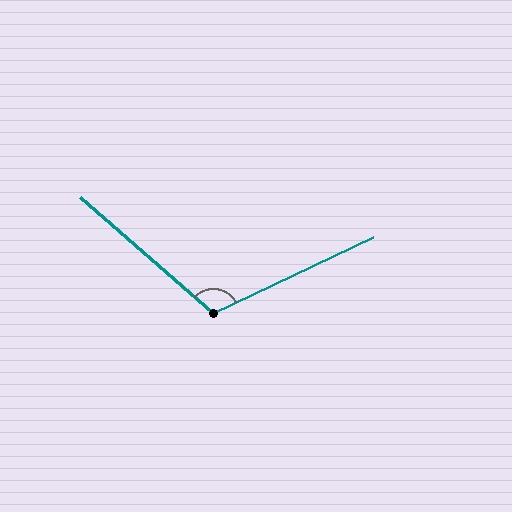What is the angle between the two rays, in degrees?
Approximately 113 degrees.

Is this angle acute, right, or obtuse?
It is obtuse.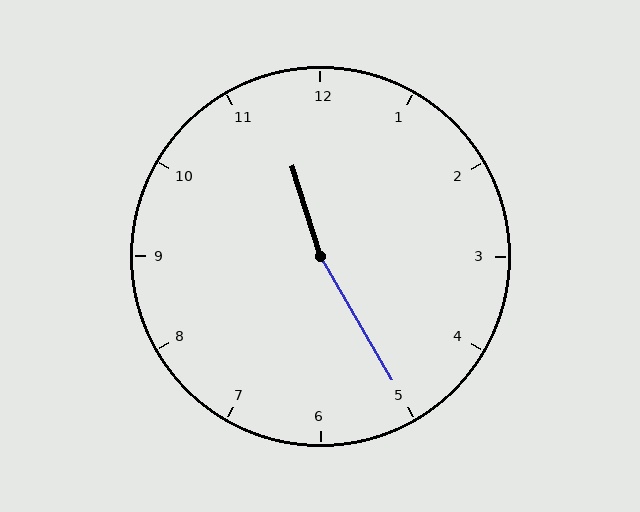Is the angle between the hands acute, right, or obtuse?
It is obtuse.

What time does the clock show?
11:25.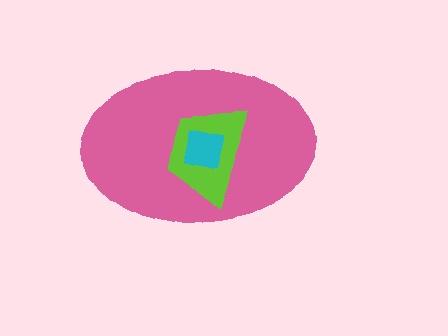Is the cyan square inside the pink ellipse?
Yes.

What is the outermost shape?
The pink ellipse.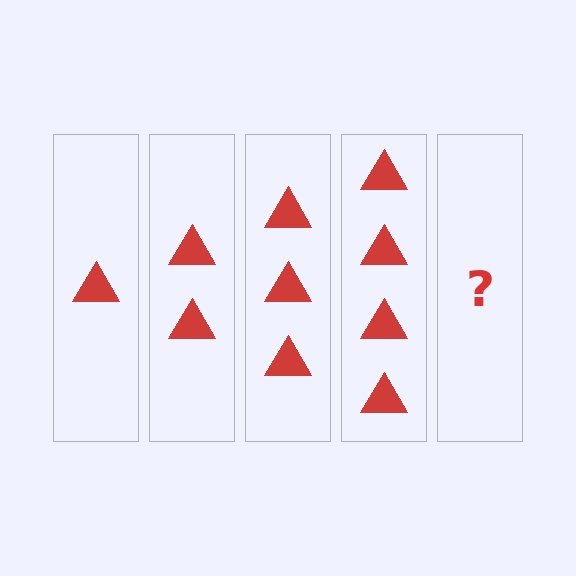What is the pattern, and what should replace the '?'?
The pattern is that each step adds one more triangle. The '?' should be 5 triangles.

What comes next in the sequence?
The next element should be 5 triangles.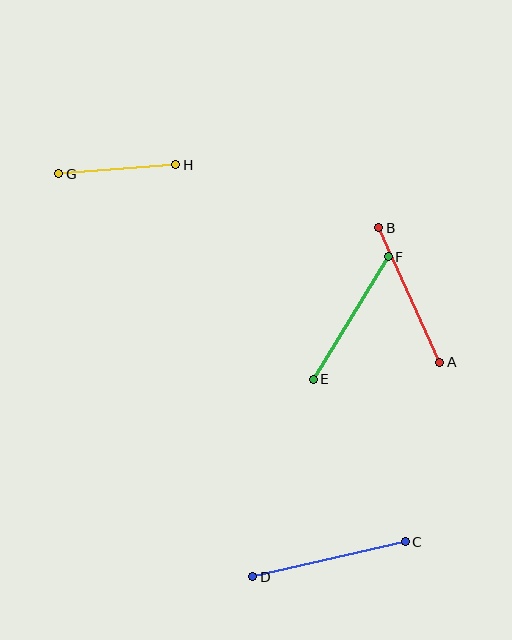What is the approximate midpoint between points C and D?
The midpoint is at approximately (329, 559) pixels.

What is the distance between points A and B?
The distance is approximately 148 pixels.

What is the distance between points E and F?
The distance is approximately 144 pixels.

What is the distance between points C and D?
The distance is approximately 157 pixels.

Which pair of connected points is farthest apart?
Points C and D are farthest apart.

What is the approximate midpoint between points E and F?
The midpoint is at approximately (351, 318) pixels.